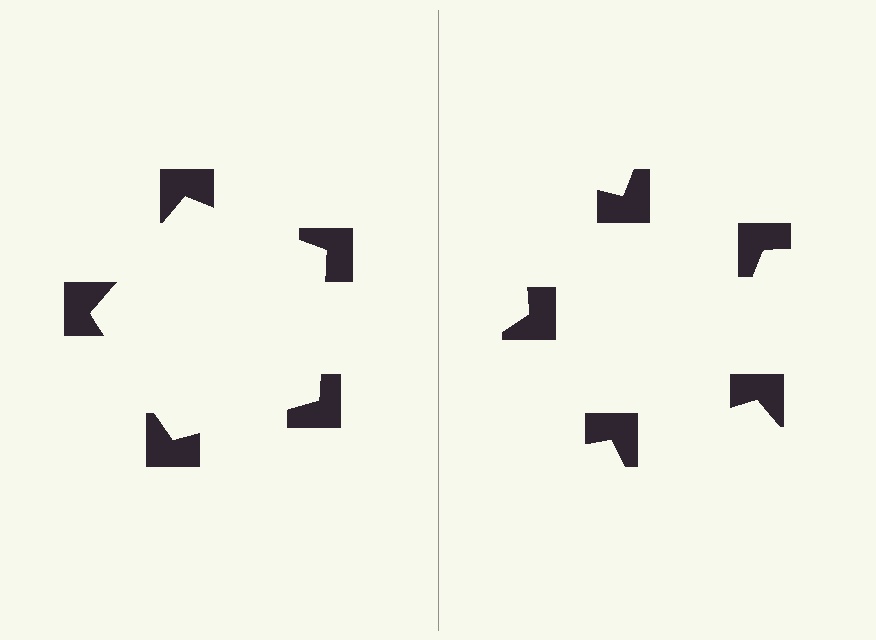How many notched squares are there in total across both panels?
10 — 5 on each side.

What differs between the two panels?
The notched squares are positioned identically on both sides; only the wedge orientations differ. On the left they align to a pentagon; on the right they are misaligned.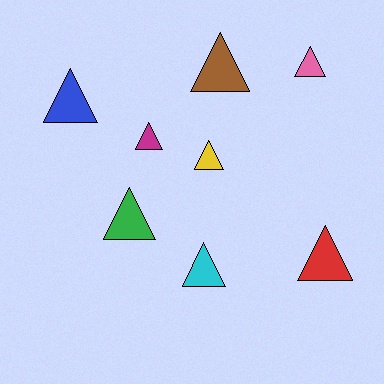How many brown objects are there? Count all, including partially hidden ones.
There is 1 brown object.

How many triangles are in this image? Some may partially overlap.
There are 8 triangles.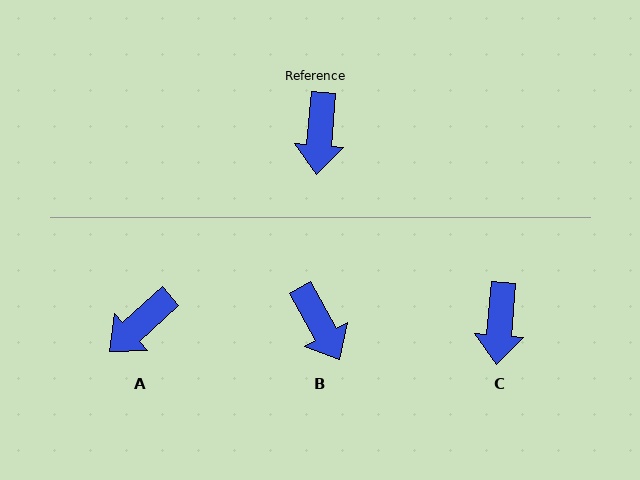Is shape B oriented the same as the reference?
No, it is off by about 34 degrees.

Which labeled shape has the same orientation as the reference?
C.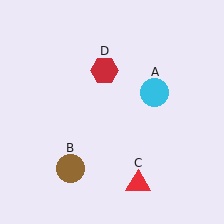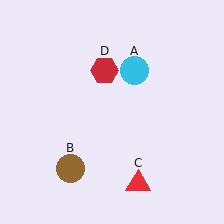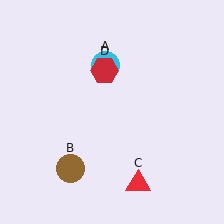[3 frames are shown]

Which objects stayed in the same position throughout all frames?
Brown circle (object B) and red triangle (object C) and red hexagon (object D) remained stationary.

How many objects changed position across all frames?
1 object changed position: cyan circle (object A).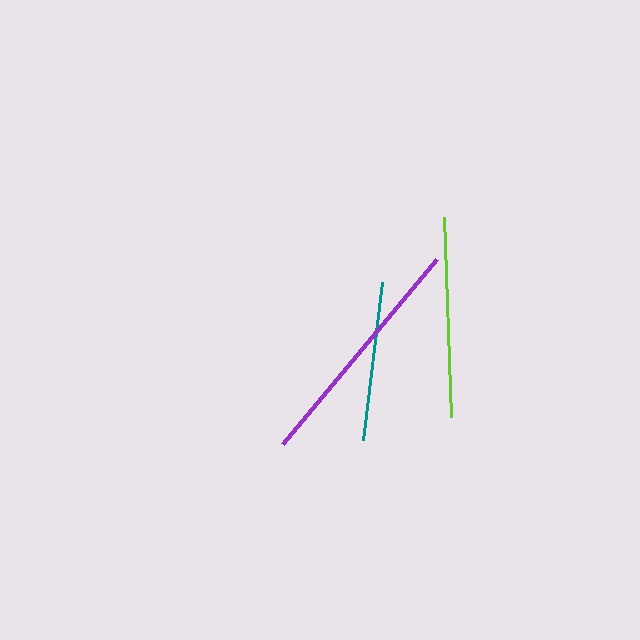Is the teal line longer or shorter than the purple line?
The purple line is longer than the teal line.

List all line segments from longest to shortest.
From longest to shortest: purple, lime, teal.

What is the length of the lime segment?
The lime segment is approximately 201 pixels long.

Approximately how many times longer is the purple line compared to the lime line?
The purple line is approximately 1.2 times the length of the lime line.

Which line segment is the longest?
The purple line is the longest at approximately 240 pixels.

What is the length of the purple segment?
The purple segment is approximately 240 pixels long.